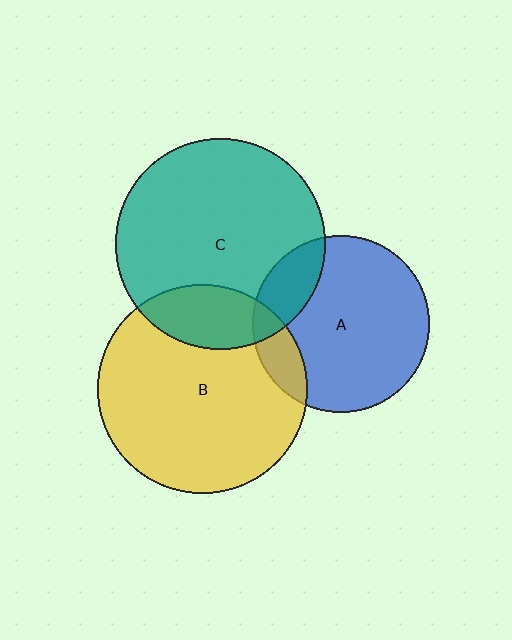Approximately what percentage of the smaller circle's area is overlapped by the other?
Approximately 15%.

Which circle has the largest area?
Circle C (teal).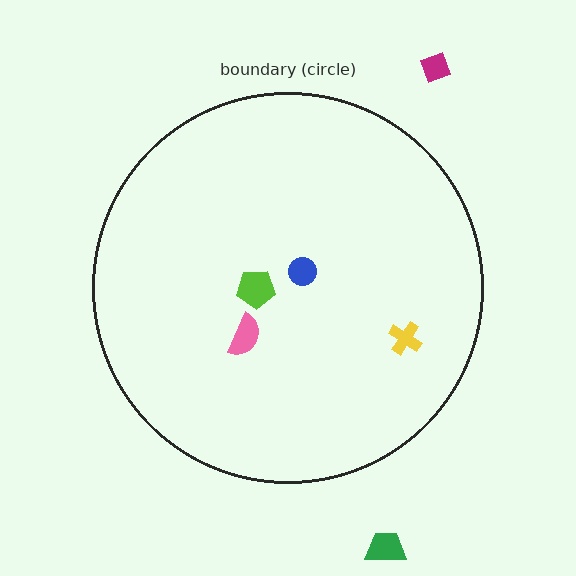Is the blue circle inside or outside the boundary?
Inside.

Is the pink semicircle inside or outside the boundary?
Inside.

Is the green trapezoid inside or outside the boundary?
Outside.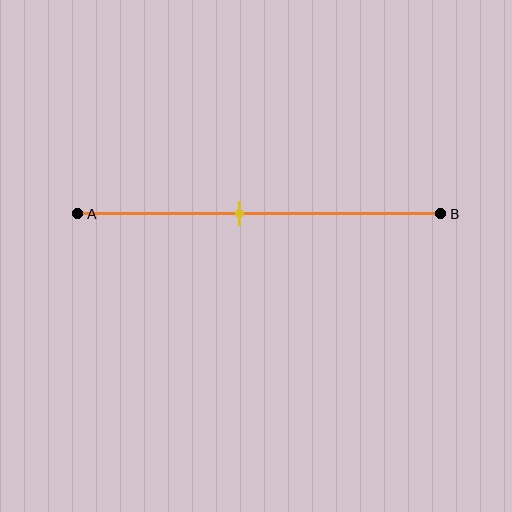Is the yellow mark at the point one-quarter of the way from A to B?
No, the mark is at about 45% from A, not at the 25% one-quarter point.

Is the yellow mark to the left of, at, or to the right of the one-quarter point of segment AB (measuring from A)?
The yellow mark is to the right of the one-quarter point of segment AB.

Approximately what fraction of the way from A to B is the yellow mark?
The yellow mark is approximately 45% of the way from A to B.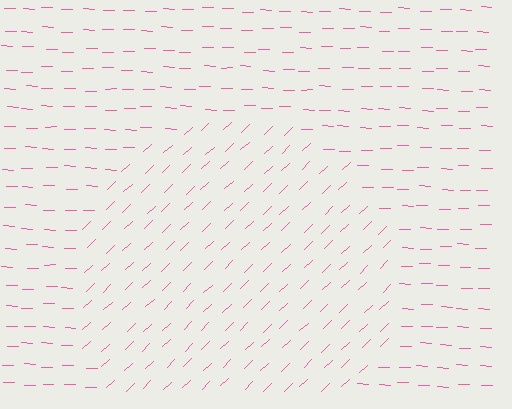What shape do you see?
I see a circle.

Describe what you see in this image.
The image is filled with small pink line segments. A circle region in the image has lines oriented differently from the surrounding lines, creating a visible texture boundary.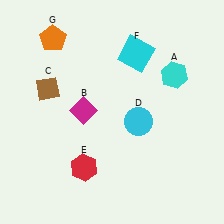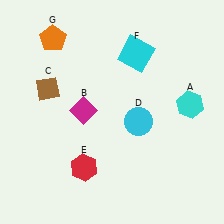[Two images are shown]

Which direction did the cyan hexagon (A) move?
The cyan hexagon (A) moved down.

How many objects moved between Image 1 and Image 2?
1 object moved between the two images.